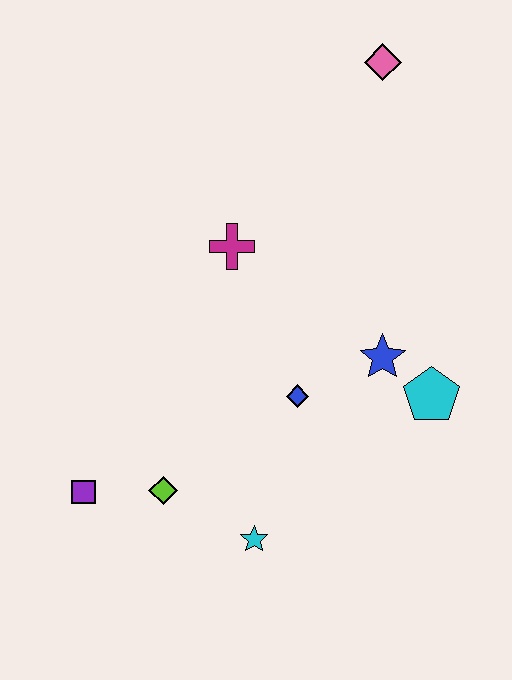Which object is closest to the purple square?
The lime diamond is closest to the purple square.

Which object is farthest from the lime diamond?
The pink diamond is farthest from the lime diamond.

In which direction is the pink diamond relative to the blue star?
The pink diamond is above the blue star.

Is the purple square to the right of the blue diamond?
No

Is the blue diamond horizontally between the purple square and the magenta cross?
No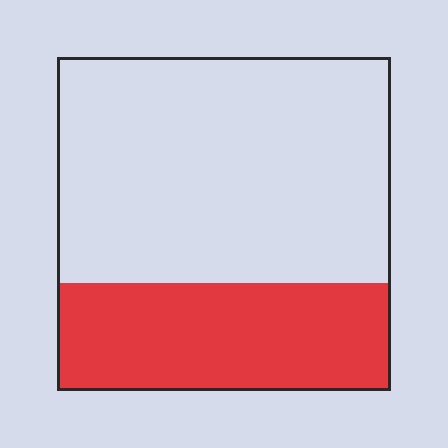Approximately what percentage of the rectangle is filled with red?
Approximately 30%.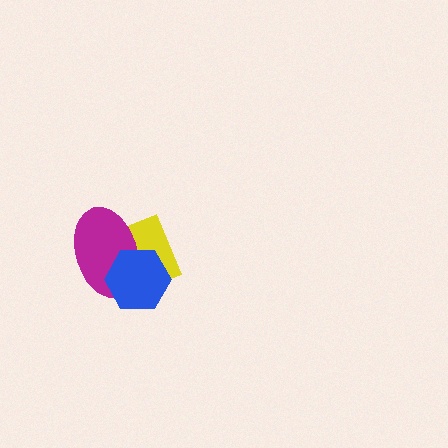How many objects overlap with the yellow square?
2 objects overlap with the yellow square.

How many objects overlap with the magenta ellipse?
2 objects overlap with the magenta ellipse.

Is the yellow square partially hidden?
Yes, it is partially covered by another shape.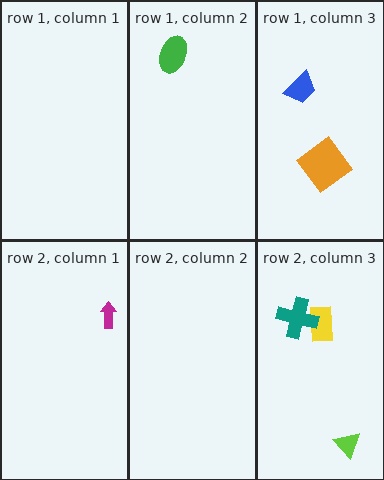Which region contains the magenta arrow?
The row 2, column 1 region.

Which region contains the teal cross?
The row 2, column 3 region.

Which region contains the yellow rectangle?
The row 2, column 3 region.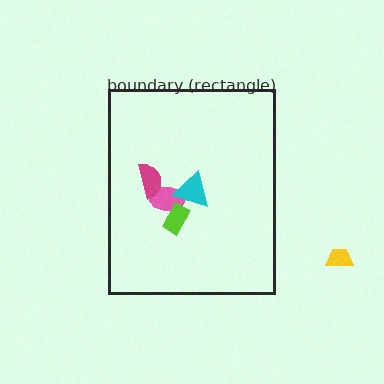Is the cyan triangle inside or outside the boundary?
Inside.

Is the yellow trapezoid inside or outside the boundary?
Outside.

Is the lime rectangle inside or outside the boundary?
Inside.